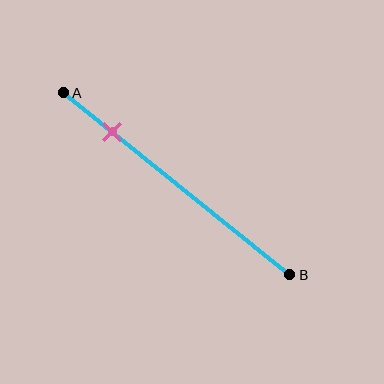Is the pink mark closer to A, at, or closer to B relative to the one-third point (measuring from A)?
The pink mark is closer to point A than the one-third point of segment AB.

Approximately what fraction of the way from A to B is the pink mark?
The pink mark is approximately 20% of the way from A to B.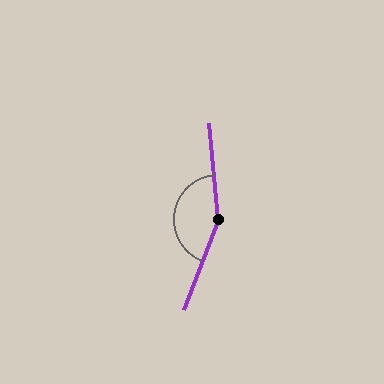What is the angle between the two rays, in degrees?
Approximately 153 degrees.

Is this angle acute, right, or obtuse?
It is obtuse.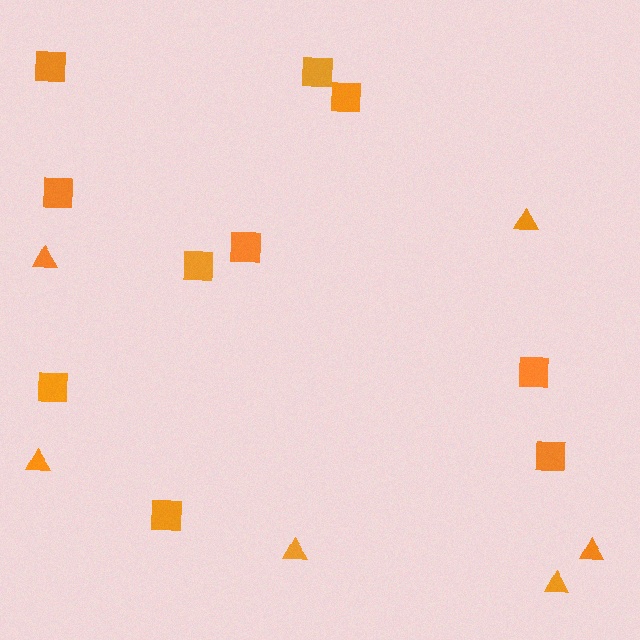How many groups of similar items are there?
There are 2 groups: one group of triangles (6) and one group of squares (10).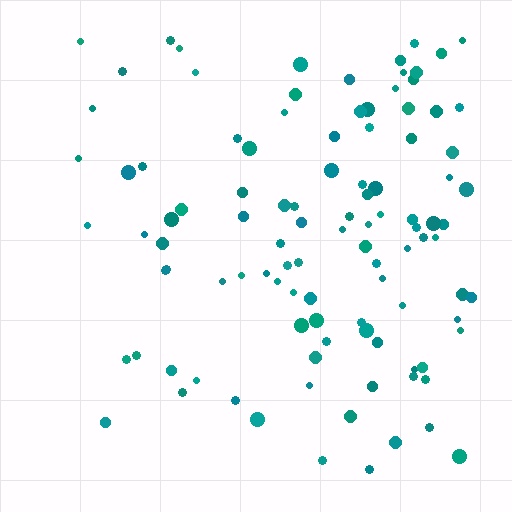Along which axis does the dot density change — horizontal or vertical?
Horizontal.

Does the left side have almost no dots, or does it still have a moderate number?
Still a moderate number, just noticeably fewer than the right.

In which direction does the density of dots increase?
From left to right, with the right side densest.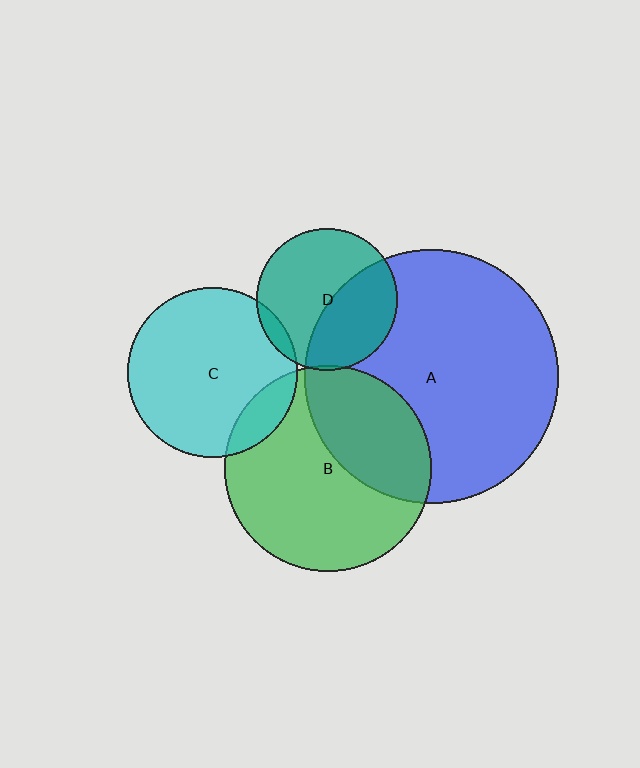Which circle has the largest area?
Circle A (blue).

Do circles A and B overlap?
Yes.